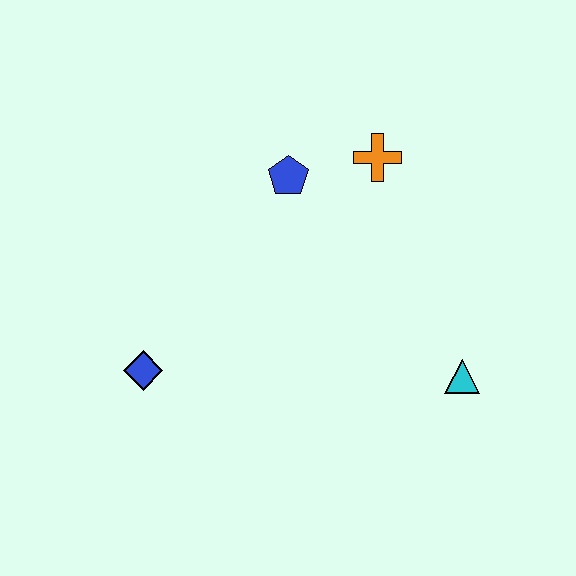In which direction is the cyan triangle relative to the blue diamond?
The cyan triangle is to the right of the blue diamond.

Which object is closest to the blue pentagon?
The orange cross is closest to the blue pentagon.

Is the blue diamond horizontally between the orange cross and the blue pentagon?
No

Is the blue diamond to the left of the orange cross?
Yes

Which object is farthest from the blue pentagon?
The cyan triangle is farthest from the blue pentagon.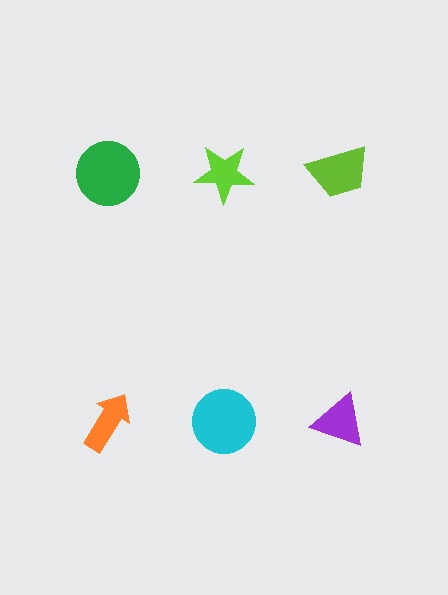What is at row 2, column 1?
An orange arrow.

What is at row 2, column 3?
A purple triangle.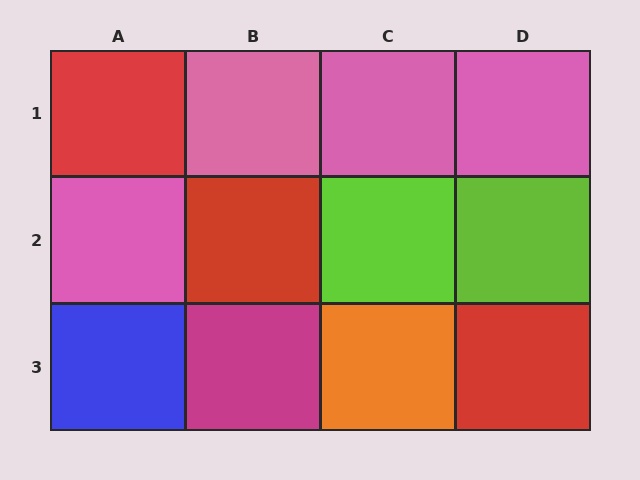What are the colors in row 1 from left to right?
Red, pink, pink, pink.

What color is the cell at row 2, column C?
Lime.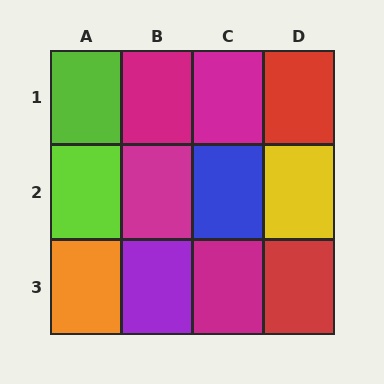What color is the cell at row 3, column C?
Magenta.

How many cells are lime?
2 cells are lime.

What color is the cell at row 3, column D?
Red.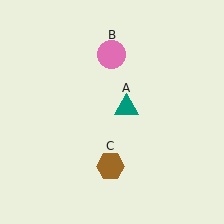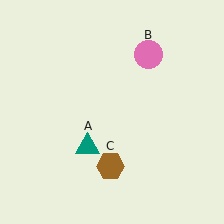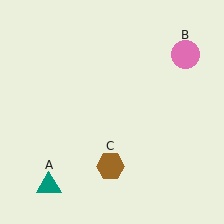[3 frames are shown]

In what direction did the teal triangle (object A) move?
The teal triangle (object A) moved down and to the left.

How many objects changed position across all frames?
2 objects changed position: teal triangle (object A), pink circle (object B).